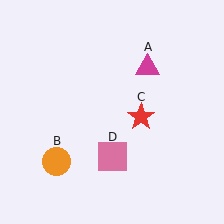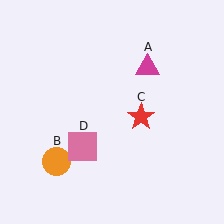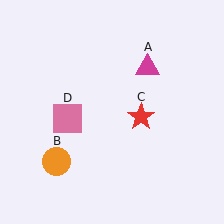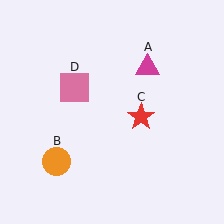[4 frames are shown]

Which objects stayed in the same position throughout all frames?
Magenta triangle (object A) and orange circle (object B) and red star (object C) remained stationary.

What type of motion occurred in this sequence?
The pink square (object D) rotated clockwise around the center of the scene.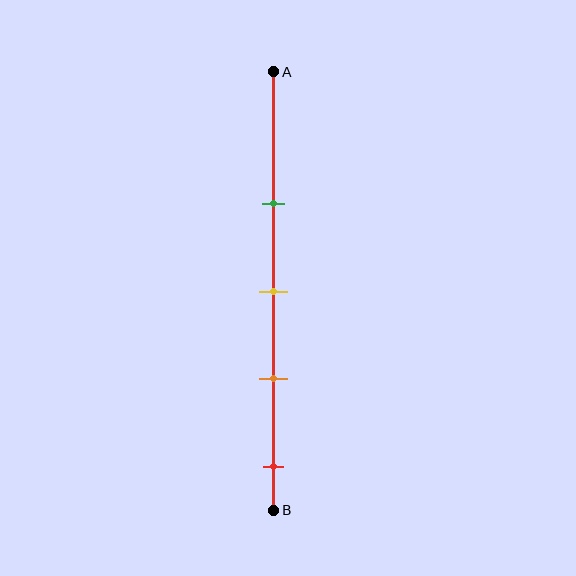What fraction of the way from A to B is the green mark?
The green mark is approximately 30% (0.3) of the way from A to B.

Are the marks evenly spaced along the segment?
Yes, the marks are approximately evenly spaced.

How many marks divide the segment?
There are 4 marks dividing the segment.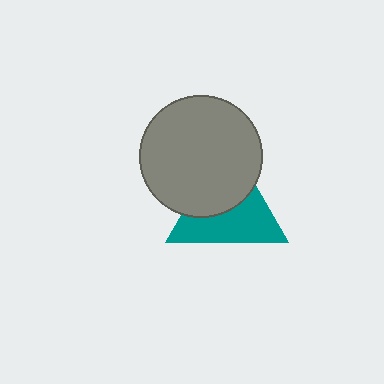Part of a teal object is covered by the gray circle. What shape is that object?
It is a triangle.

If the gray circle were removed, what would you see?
You would see the complete teal triangle.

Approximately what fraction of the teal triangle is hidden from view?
Roughly 46% of the teal triangle is hidden behind the gray circle.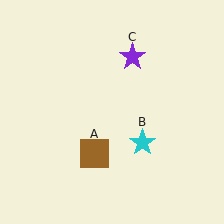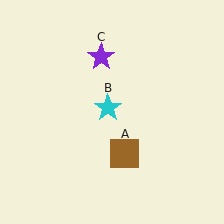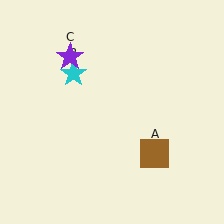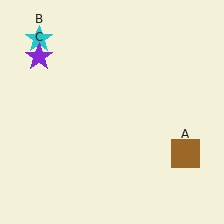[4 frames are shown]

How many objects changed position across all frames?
3 objects changed position: brown square (object A), cyan star (object B), purple star (object C).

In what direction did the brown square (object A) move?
The brown square (object A) moved right.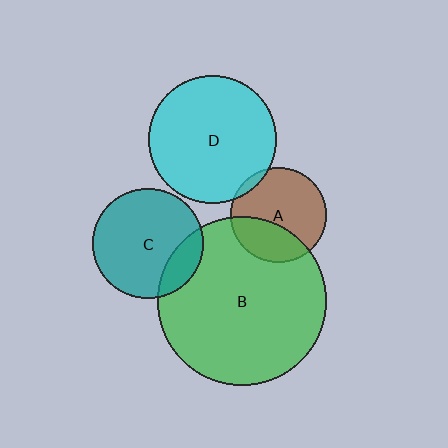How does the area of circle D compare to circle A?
Approximately 1.8 times.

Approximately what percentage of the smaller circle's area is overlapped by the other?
Approximately 35%.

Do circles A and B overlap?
Yes.